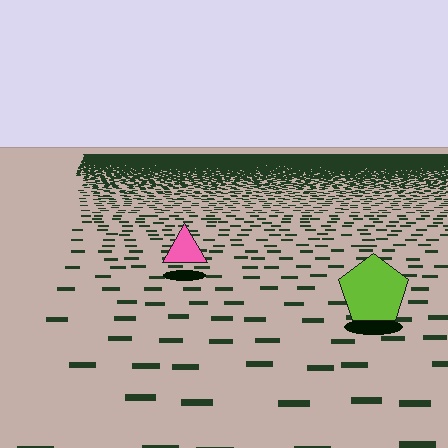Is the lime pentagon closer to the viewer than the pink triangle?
Yes. The lime pentagon is closer — you can tell from the texture gradient: the ground texture is coarser near it.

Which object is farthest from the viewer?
The pink triangle is farthest from the viewer. It appears smaller and the ground texture around it is denser.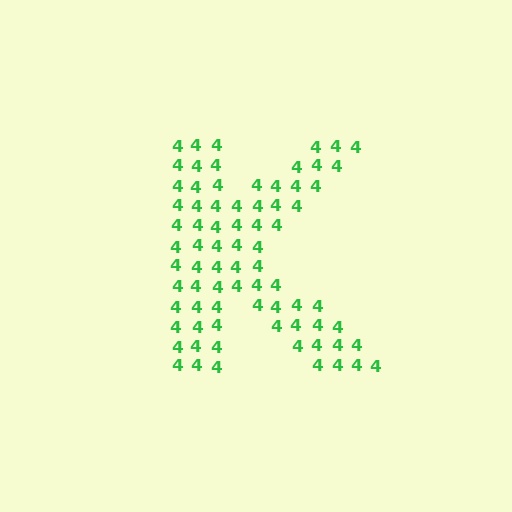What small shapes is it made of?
It is made of small digit 4's.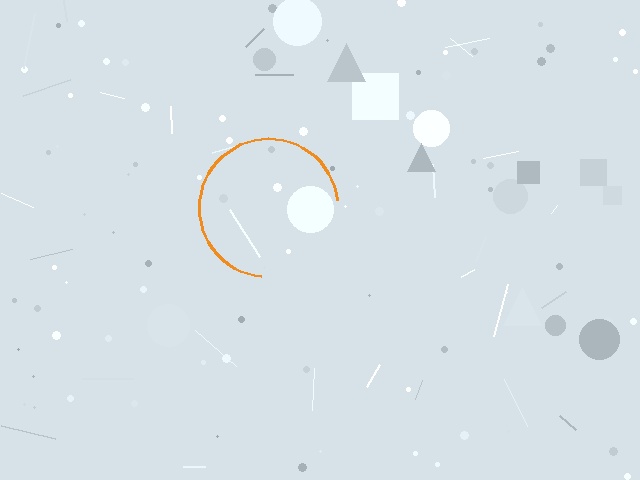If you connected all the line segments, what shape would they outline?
They would outline a circle.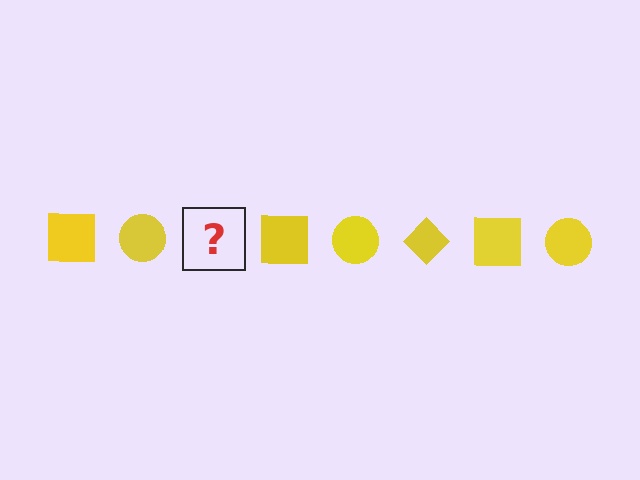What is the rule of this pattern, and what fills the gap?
The rule is that the pattern cycles through square, circle, diamond shapes in yellow. The gap should be filled with a yellow diamond.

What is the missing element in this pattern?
The missing element is a yellow diamond.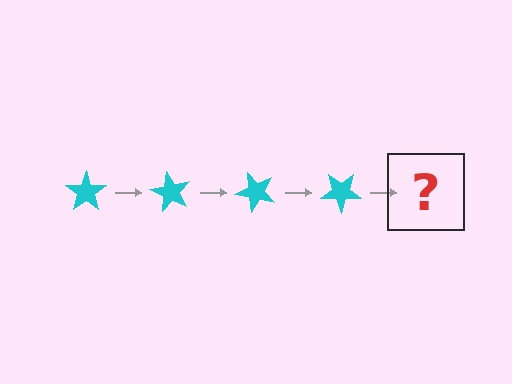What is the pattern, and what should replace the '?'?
The pattern is that the star rotates 60 degrees each step. The '?' should be a cyan star rotated 240 degrees.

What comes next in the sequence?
The next element should be a cyan star rotated 240 degrees.